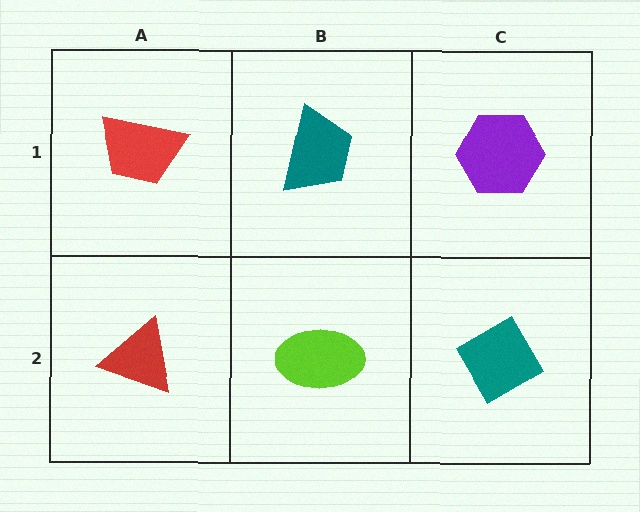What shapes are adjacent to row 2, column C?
A purple hexagon (row 1, column C), a lime ellipse (row 2, column B).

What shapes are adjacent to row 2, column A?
A red trapezoid (row 1, column A), a lime ellipse (row 2, column B).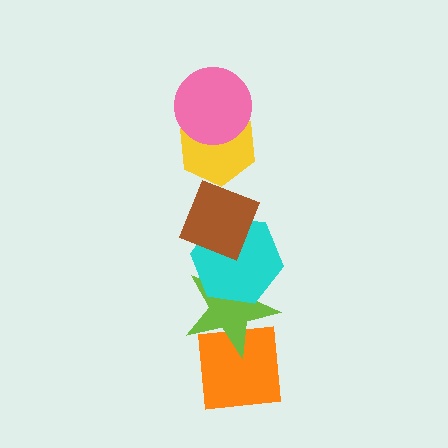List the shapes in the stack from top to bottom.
From top to bottom: the pink circle, the yellow hexagon, the brown diamond, the cyan hexagon, the lime star, the orange square.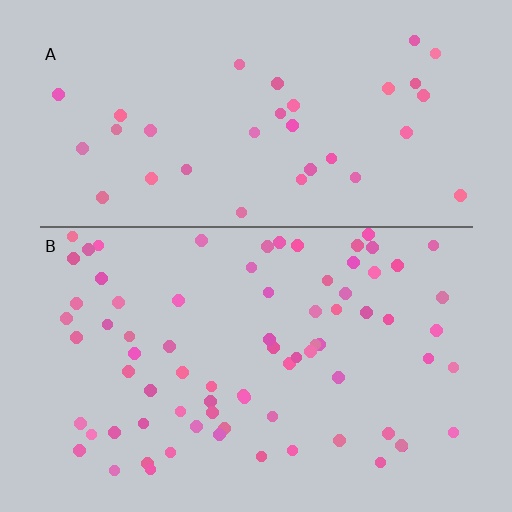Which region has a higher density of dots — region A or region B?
B (the bottom).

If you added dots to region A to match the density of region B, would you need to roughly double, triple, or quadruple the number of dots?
Approximately double.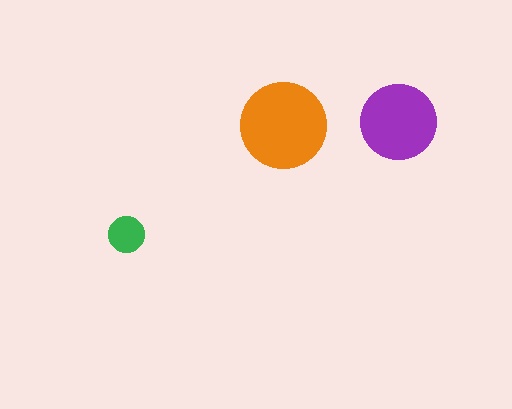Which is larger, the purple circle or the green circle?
The purple one.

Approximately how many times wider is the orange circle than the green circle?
About 2.5 times wider.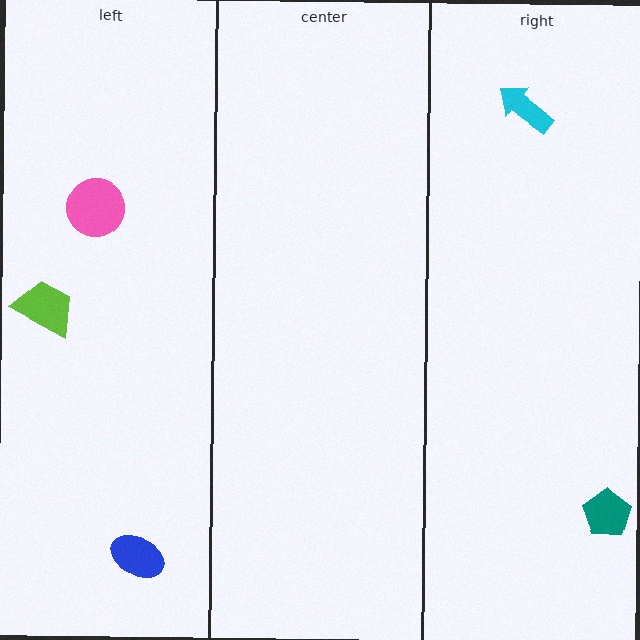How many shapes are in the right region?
2.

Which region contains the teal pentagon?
The right region.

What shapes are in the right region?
The cyan arrow, the teal pentagon.